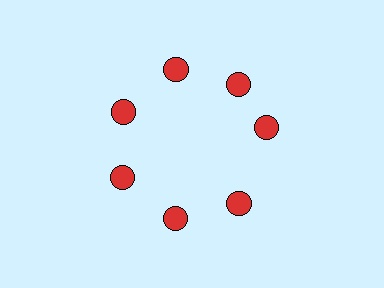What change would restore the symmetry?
The symmetry would be restored by rotating it back into even spacing with its neighbors so that all 7 circles sit at equal angles and equal distance from the center.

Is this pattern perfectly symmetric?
No. The 7 red circles are arranged in a ring, but one element near the 3 o'clock position is rotated out of alignment along the ring, breaking the 7-fold rotational symmetry.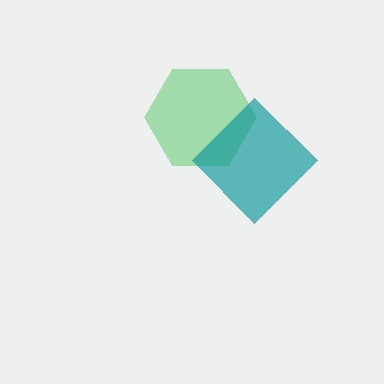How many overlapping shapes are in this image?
There are 2 overlapping shapes in the image.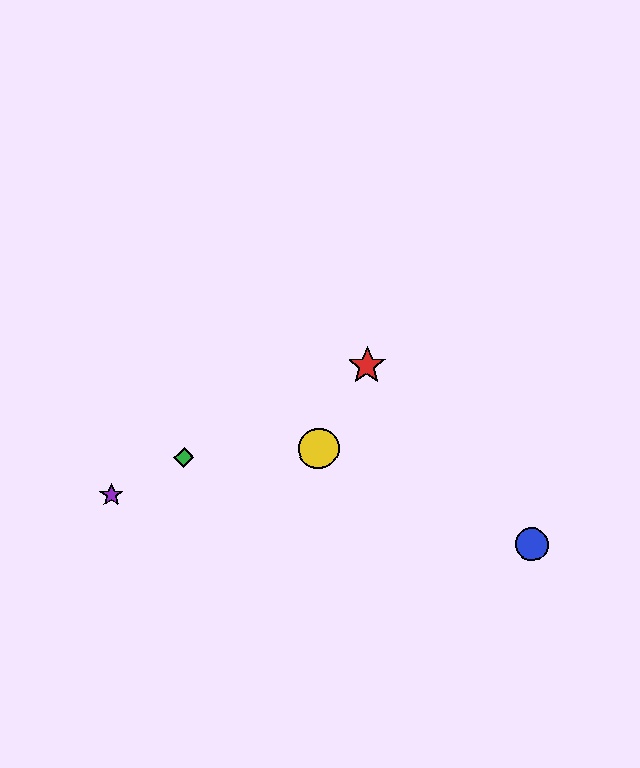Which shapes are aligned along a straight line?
The red star, the green diamond, the purple star are aligned along a straight line.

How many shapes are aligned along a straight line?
3 shapes (the red star, the green diamond, the purple star) are aligned along a straight line.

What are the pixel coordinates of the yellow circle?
The yellow circle is at (319, 448).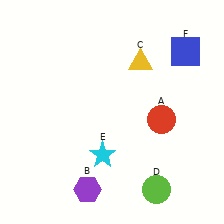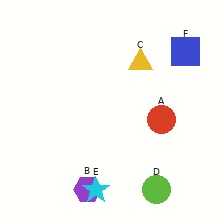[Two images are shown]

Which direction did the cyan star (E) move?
The cyan star (E) moved down.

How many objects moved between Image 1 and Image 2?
1 object moved between the two images.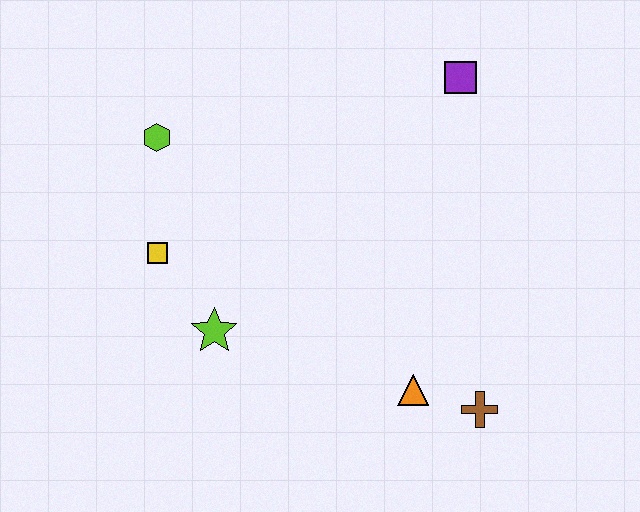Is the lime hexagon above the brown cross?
Yes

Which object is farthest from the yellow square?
The brown cross is farthest from the yellow square.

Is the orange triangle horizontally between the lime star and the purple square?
Yes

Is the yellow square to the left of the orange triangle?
Yes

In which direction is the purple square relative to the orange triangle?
The purple square is above the orange triangle.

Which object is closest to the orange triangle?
The brown cross is closest to the orange triangle.